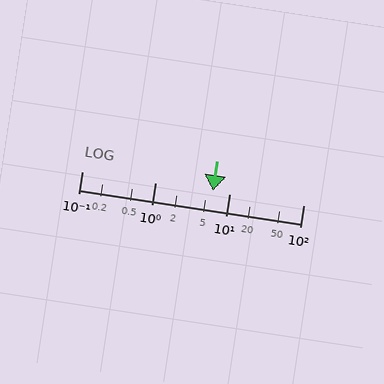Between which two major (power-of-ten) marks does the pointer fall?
The pointer is between 1 and 10.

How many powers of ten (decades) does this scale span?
The scale spans 3 decades, from 0.1 to 100.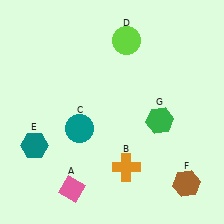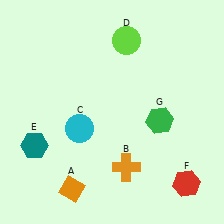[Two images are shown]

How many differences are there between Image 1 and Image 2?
There are 3 differences between the two images.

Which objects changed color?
A changed from pink to orange. C changed from teal to cyan. F changed from brown to red.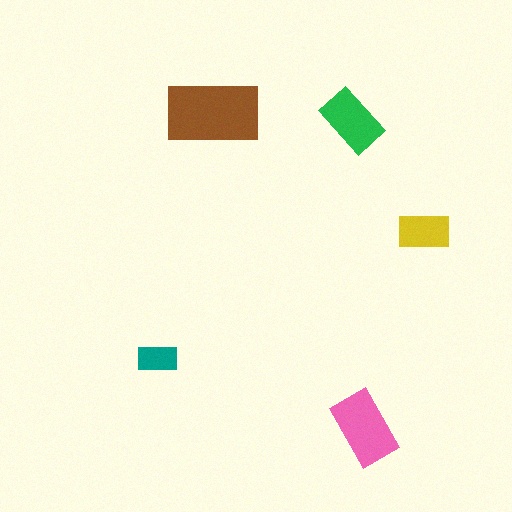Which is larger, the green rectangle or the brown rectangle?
The brown one.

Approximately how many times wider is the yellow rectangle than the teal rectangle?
About 1.5 times wider.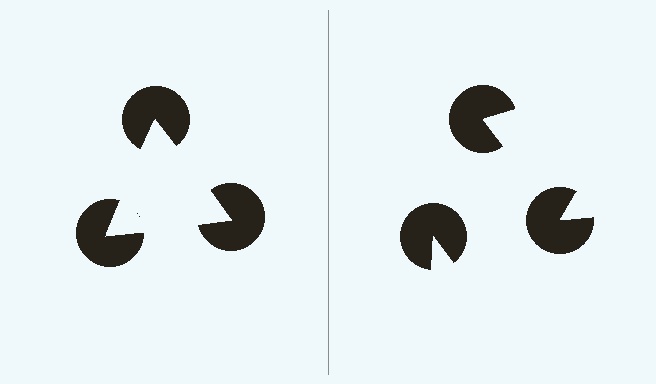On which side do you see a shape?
An illusory triangle appears on the left side. On the right side the wedge cuts are rotated, so no coherent shape forms.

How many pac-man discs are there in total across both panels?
6 — 3 on each side.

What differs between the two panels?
The pac-man discs are positioned identically on both sides; only the wedge orientations differ. On the left they align to a triangle; on the right they are misaligned.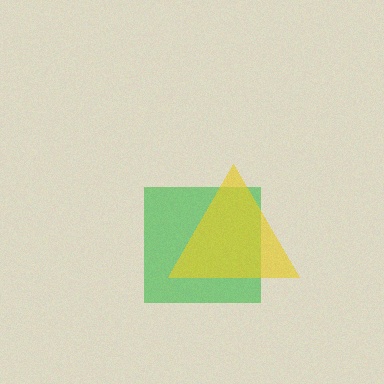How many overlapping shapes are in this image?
There are 2 overlapping shapes in the image.